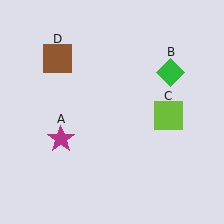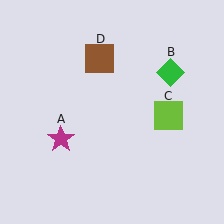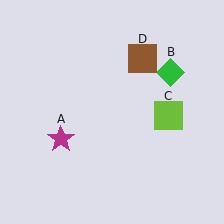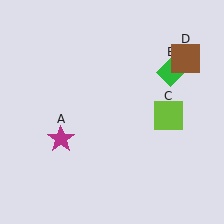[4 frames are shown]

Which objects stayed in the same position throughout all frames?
Magenta star (object A) and green diamond (object B) and lime square (object C) remained stationary.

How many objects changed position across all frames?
1 object changed position: brown square (object D).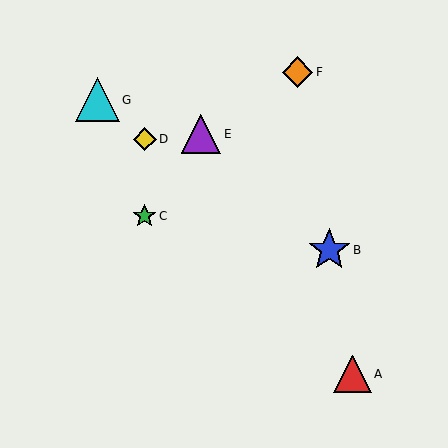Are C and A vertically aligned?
No, C is at x≈145 and A is at x≈353.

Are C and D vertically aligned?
Yes, both are at x≈145.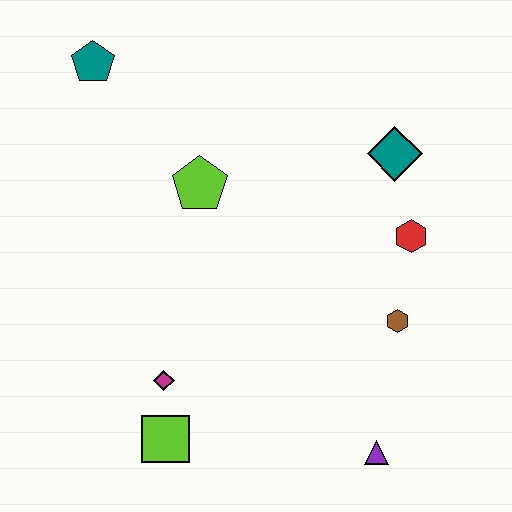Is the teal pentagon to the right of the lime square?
No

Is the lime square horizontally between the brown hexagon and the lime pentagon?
No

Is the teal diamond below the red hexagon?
No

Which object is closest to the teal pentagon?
The lime pentagon is closest to the teal pentagon.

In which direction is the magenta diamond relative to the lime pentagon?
The magenta diamond is below the lime pentagon.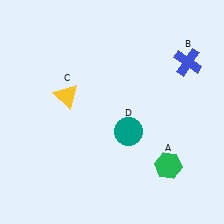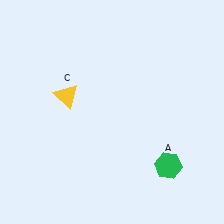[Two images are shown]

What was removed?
The teal circle (D), the blue cross (B) were removed in Image 2.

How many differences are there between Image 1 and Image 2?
There are 2 differences between the two images.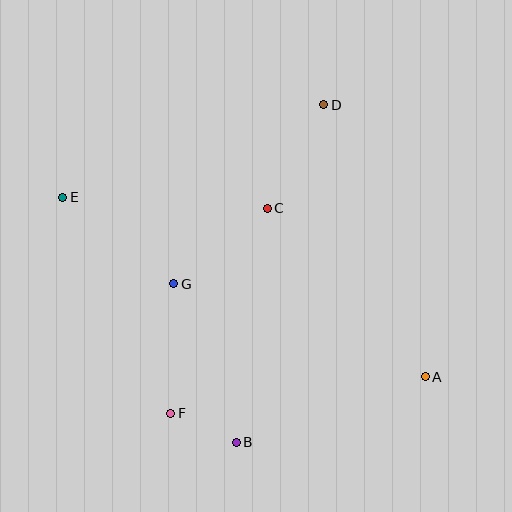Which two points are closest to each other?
Points B and F are closest to each other.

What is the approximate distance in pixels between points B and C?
The distance between B and C is approximately 236 pixels.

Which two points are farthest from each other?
Points A and E are farthest from each other.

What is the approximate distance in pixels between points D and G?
The distance between D and G is approximately 233 pixels.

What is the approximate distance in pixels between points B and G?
The distance between B and G is approximately 170 pixels.